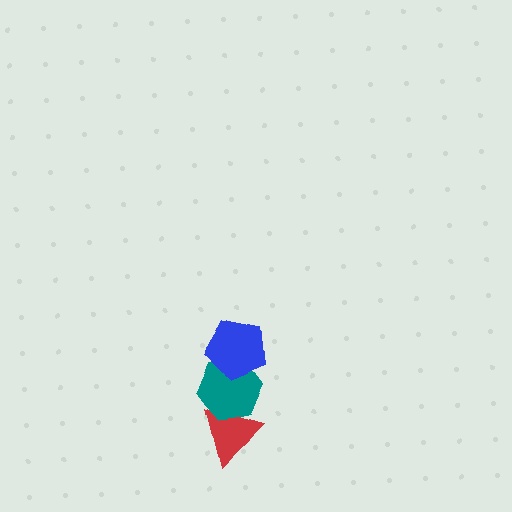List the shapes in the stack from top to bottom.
From top to bottom: the blue pentagon, the teal hexagon, the red triangle.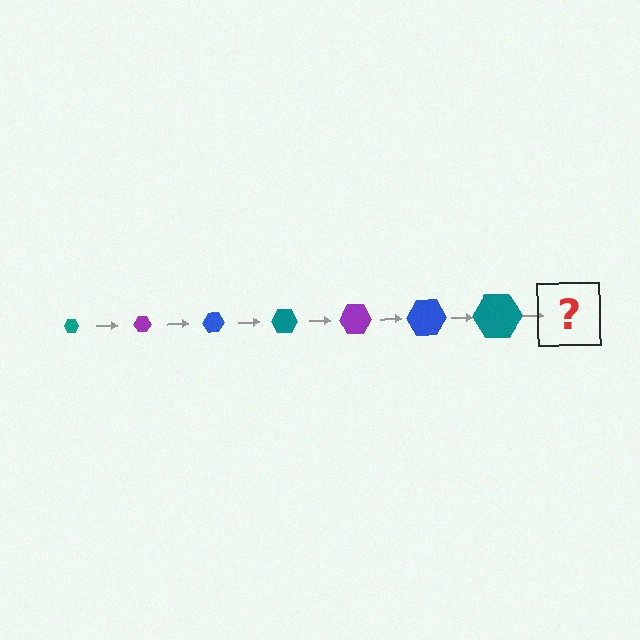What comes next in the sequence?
The next element should be a purple hexagon, larger than the previous one.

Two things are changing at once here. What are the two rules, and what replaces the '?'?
The two rules are that the hexagon grows larger each step and the color cycles through teal, purple, and blue. The '?' should be a purple hexagon, larger than the previous one.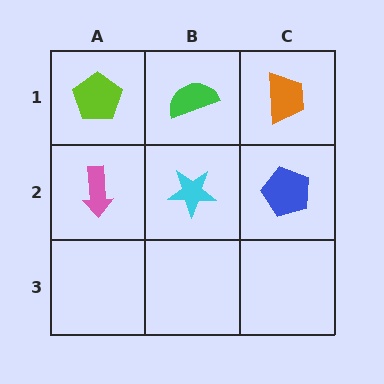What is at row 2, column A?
A pink arrow.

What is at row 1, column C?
An orange trapezoid.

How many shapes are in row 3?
0 shapes.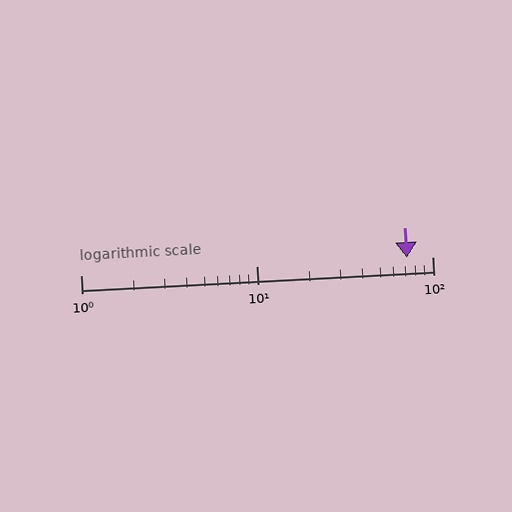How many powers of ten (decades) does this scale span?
The scale spans 2 decades, from 1 to 100.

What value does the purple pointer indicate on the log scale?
The pointer indicates approximately 72.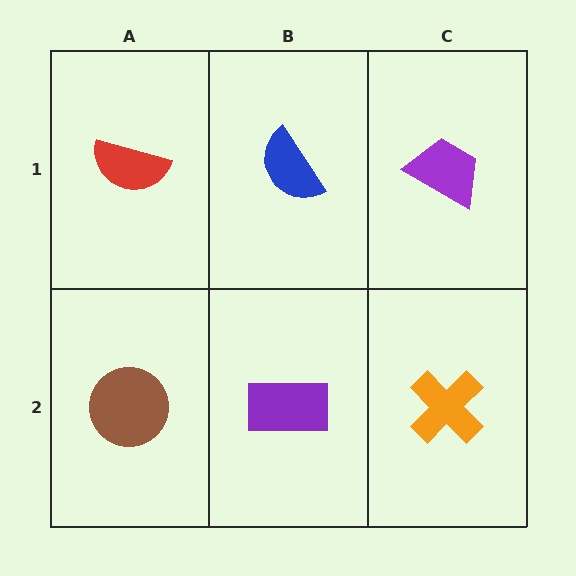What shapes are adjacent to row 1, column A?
A brown circle (row 2, column A), a blue semicircle (row 1, column B).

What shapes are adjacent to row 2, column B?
A blue semicircle (row 1, column B), a brown circle (row 2, column A), an orange cross (row 2, column C).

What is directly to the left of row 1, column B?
A red semicircle.